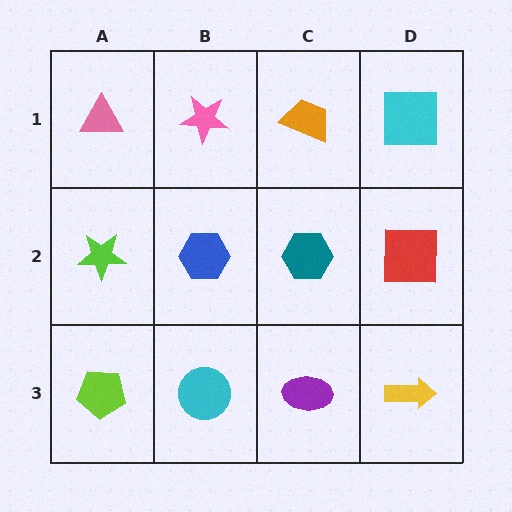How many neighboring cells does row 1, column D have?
2.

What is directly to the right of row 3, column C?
A yellow arrow.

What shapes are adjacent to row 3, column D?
A red square (row 2, column D), a purple ellipse (row 3, column C).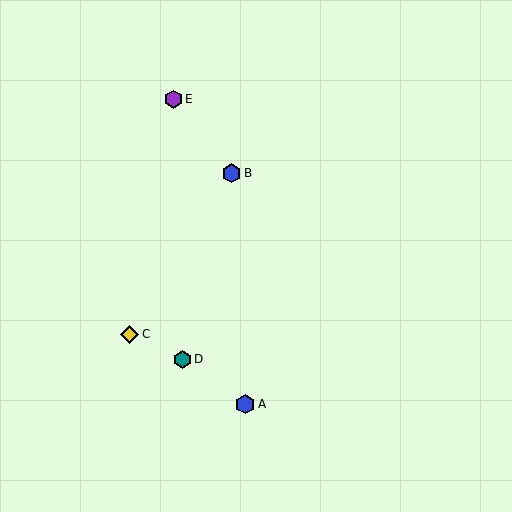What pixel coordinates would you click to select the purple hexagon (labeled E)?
Click at (173, 99) to select the purple hexagon E.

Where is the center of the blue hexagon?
The center of the blue hexagon is at (245, 404).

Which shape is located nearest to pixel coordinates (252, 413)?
The blue hexagon (labeled A) at (245, 404) is nearest to that location.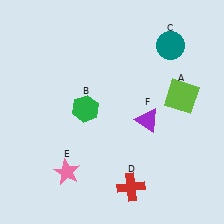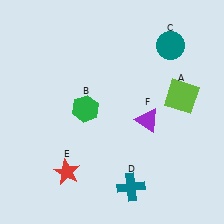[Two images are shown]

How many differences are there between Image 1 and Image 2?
There are 2 differences between the two images.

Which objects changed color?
D changed from red to teal. E changed from pink to red.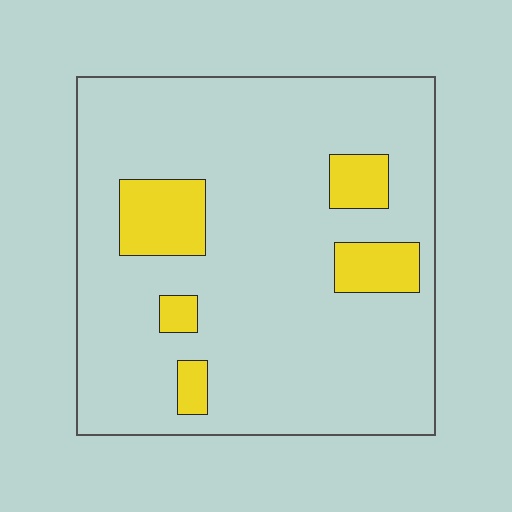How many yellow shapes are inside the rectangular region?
5.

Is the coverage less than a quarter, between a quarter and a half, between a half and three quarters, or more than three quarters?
Less than a quarter.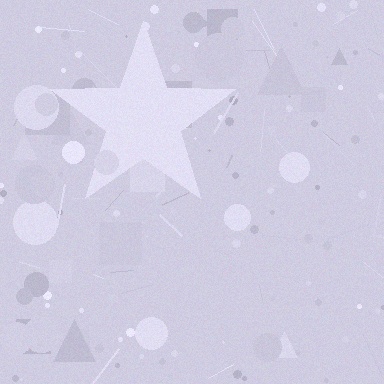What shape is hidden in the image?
A star is hidden in the image.